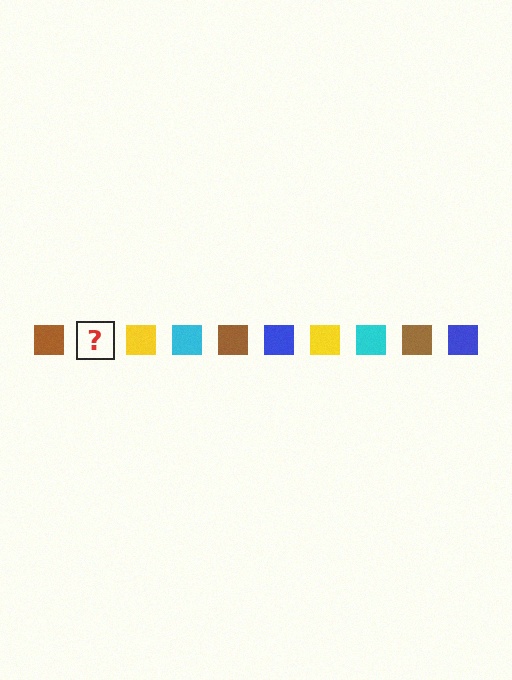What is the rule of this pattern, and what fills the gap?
The rule is that the pattern cycles through brown, blue, yellow, cyan squares. The gap should be filled with a blue square.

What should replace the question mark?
The question mark should be replaced with a blue square.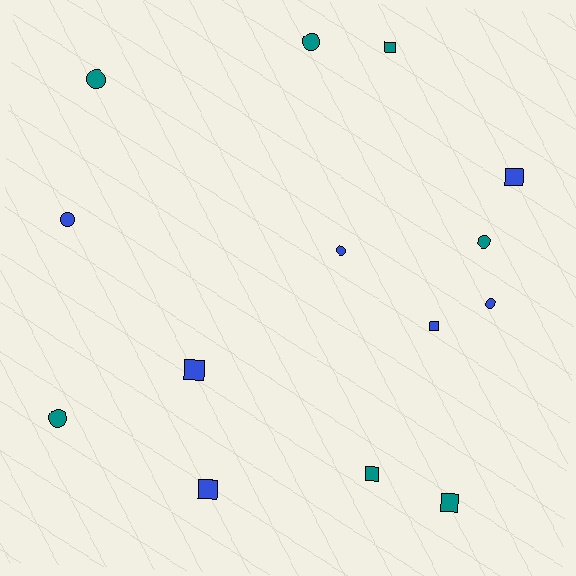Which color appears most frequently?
Blue, with 7 objects.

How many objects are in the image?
There are 14 objects.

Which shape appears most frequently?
Circle, with 7 objects.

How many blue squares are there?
There are 4 blue squares.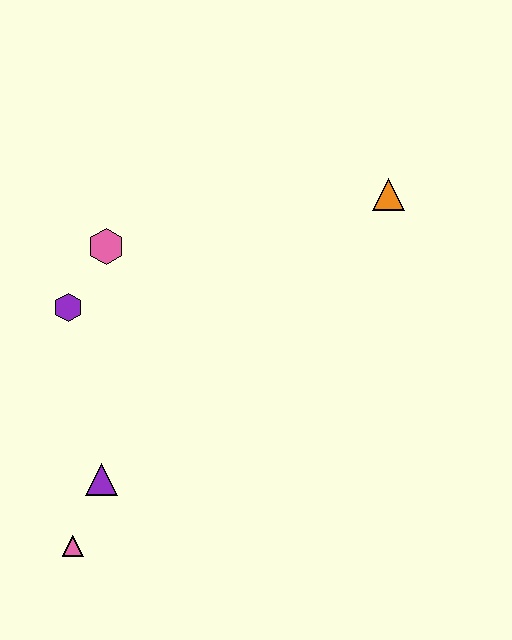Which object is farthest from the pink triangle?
The orange triangle is farthest from the pink triangle.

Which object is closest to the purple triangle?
The pink triangle is closest to the purple triangle.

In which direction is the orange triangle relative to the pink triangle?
The orange triangle is above the pink triangle.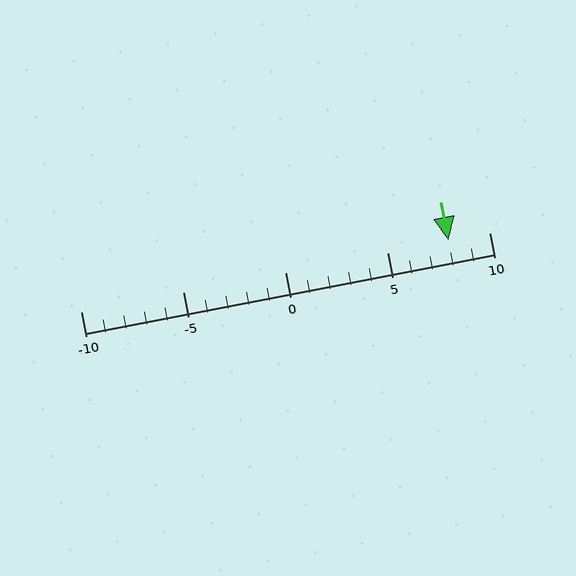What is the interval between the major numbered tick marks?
The major tick marks are spaced 5 units apart.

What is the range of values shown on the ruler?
The ruler shows values from -10 to 10.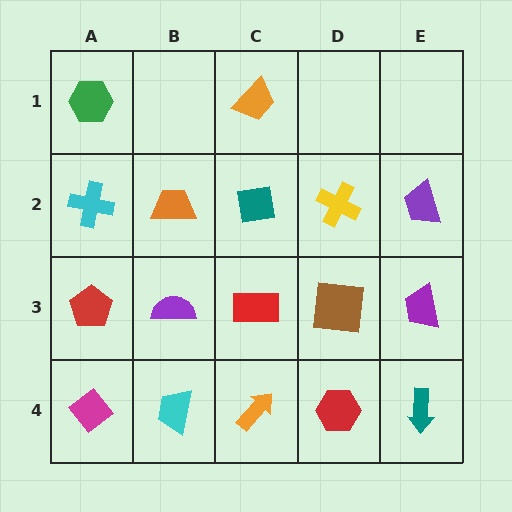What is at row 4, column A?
A magenta diamond.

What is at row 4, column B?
A cyan trapezoid.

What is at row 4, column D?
A red hexagon.